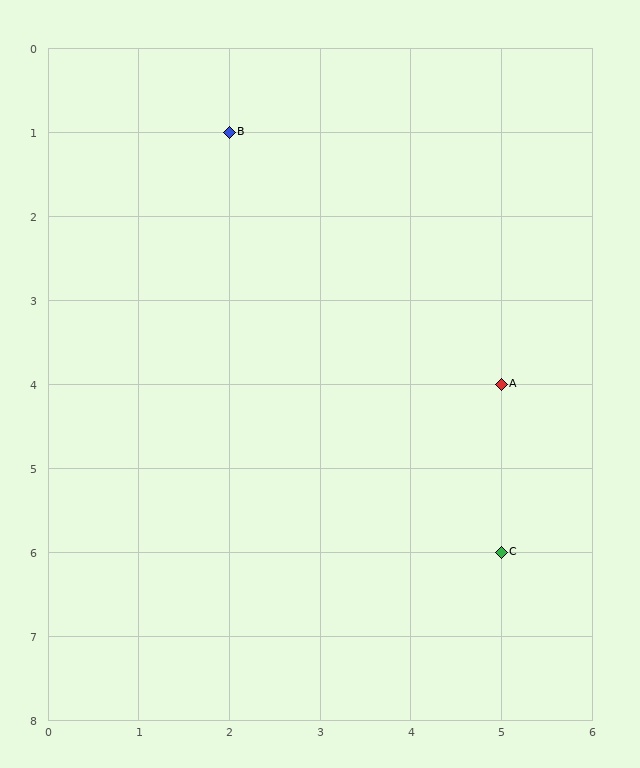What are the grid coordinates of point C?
Point C is at grid coordinates (5, 6).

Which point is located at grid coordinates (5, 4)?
Point A is at (5, 4).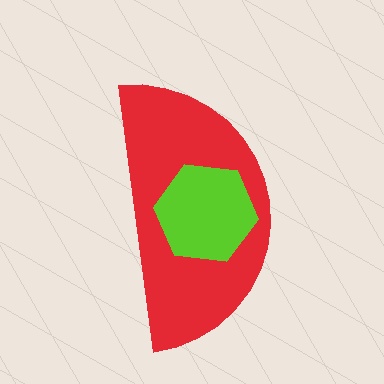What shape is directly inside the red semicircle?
The lime hexagon.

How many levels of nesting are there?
2.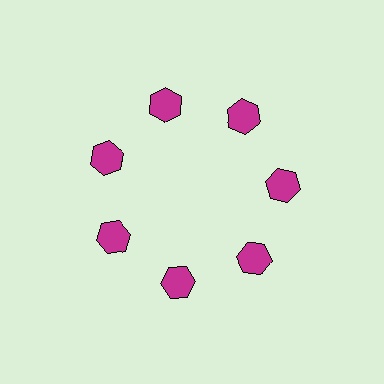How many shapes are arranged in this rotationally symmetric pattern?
There are 7 shapes, arranged in 7 groups of 1.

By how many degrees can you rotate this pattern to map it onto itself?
The pattern maps onto itself every 51 degrees of rotation.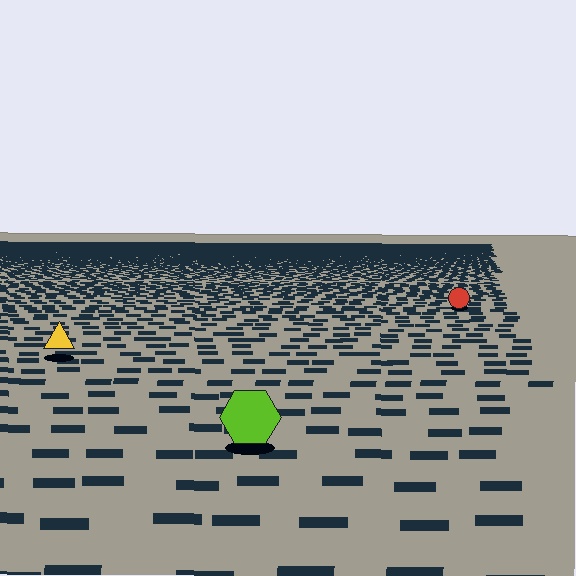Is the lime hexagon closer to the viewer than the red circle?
Yes. The lime hexagon is closer — you can tell from the texture gradient: the ground texture is coarser near it.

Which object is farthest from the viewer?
The red circle is farthest from the viewer. It appears smaller and the ground texture around it is denser.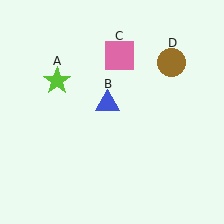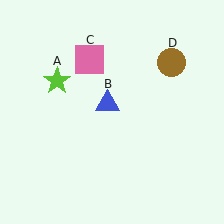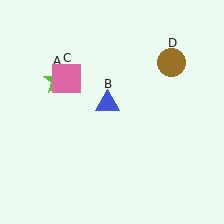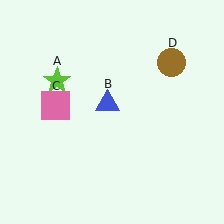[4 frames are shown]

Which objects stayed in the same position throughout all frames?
Lime star (object A) and blue triangle (object B) and brown circle (object D) remained stationary.